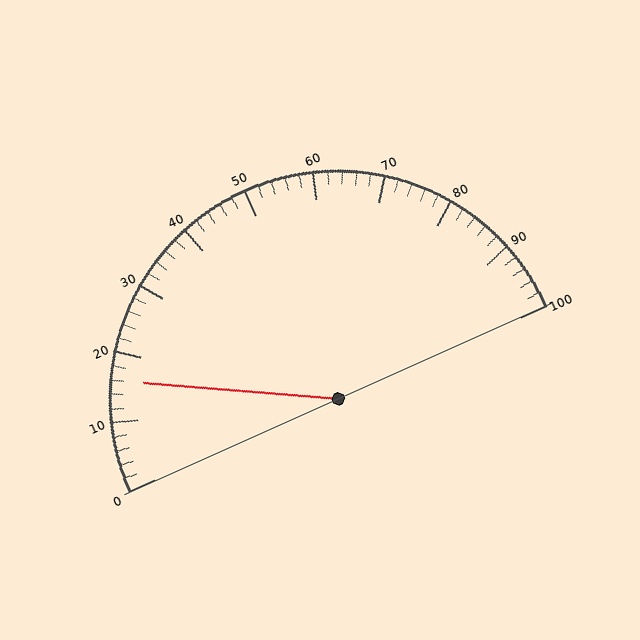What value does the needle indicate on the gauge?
The needle indicates approximately 16.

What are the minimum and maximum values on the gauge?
The gauge ranges from 0 to 100.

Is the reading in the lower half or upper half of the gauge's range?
The reading is in the lower half of the range (0 to 100).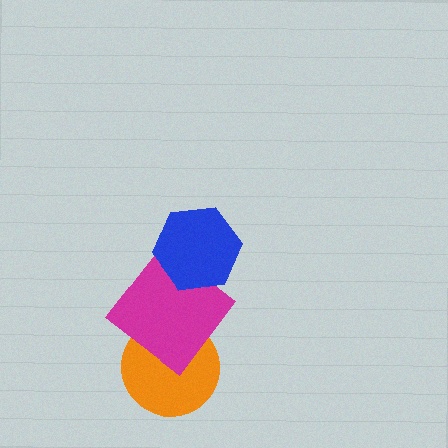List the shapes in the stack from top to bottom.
From top to bottom: the blue hexagon, the magenta diamond, the orange circle.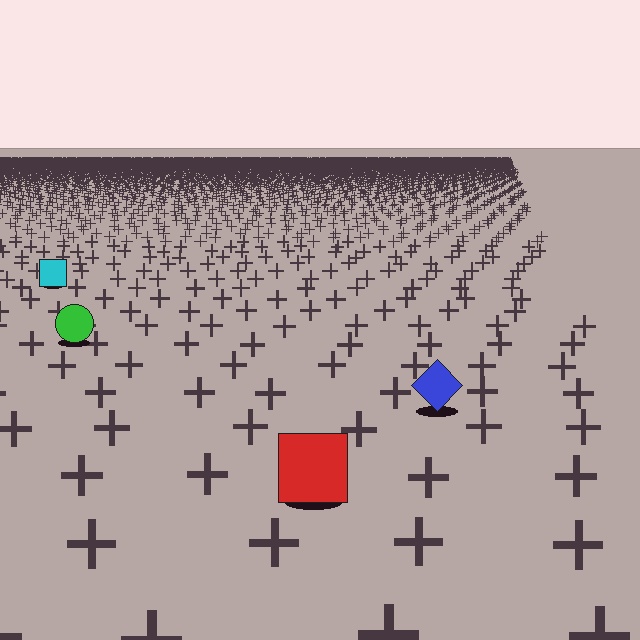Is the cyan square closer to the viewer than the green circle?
No. The green circle is closer — you can tell from the texture gradient: the ground texture is coarser near it.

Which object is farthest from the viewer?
The cyan square is farthest from the viewer. It appears smaller and the ground texture around it is denser.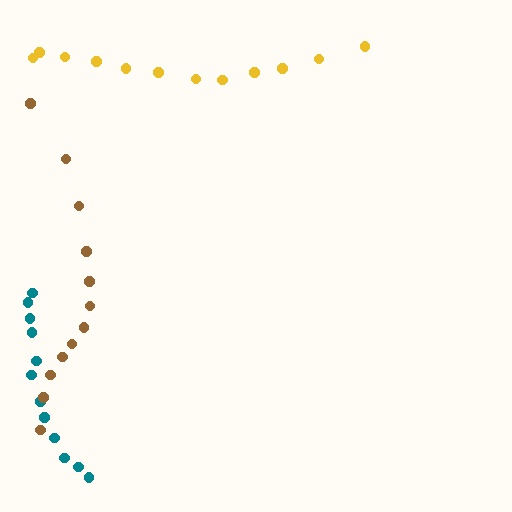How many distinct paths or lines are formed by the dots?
There are 3 distinct paths.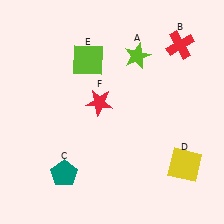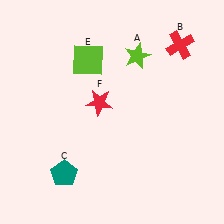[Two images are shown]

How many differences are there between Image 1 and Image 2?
There is 1 difference between the two images.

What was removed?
The yellow square (D) was removed in Image 2.